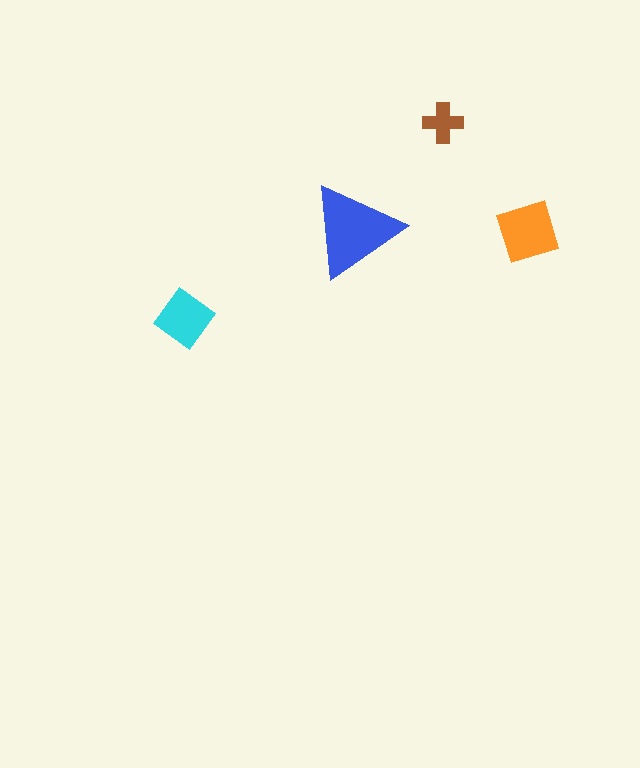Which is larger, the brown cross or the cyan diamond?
The cyan diamond.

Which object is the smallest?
The brown cross.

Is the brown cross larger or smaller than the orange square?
Smaller.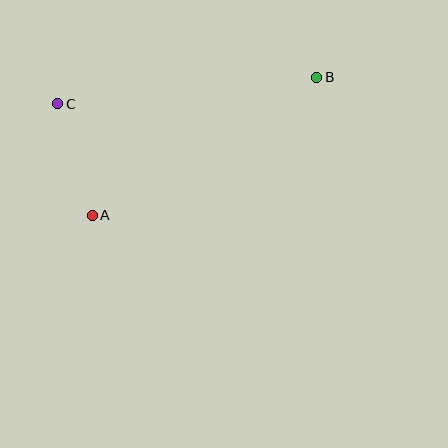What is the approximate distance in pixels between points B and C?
The distance between B and C is approximately 261 pixels.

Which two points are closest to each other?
Points A and C are closest to each other.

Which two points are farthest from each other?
Points A and B are farthest from each other.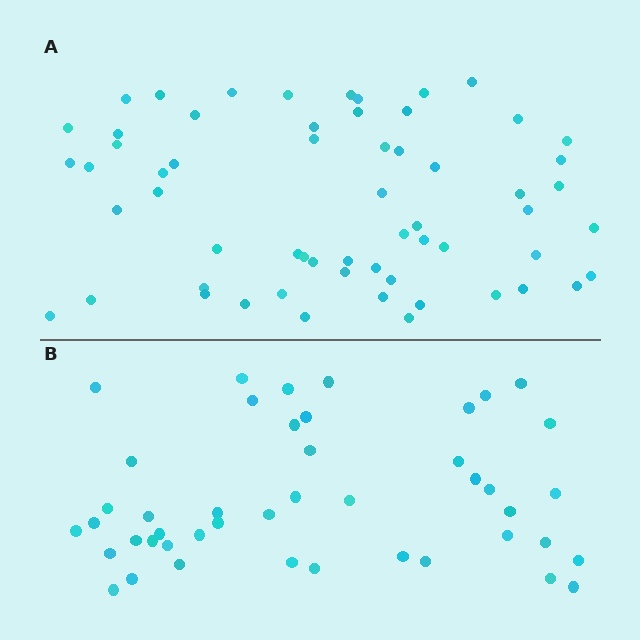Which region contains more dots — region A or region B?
Region A (the top region) has more dots.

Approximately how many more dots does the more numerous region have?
Region A has approximately 15 more dots than region B.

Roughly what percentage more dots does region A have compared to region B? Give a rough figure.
About 35% more.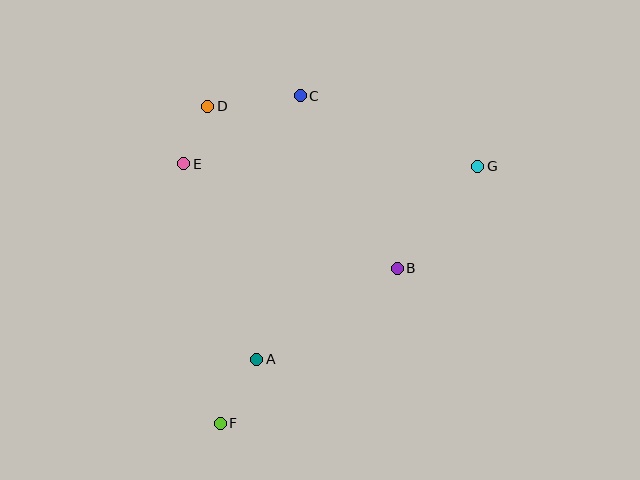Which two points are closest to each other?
Points D and E are closest to each other.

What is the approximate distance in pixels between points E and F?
The distance between E and F is approximately 262 pixels.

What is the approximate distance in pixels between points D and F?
The distance between D and F is approximately 317 pixels.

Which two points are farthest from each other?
Points F and G are farthest from each other.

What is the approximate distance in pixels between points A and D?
The distance between A and D is approximately 257 pixels.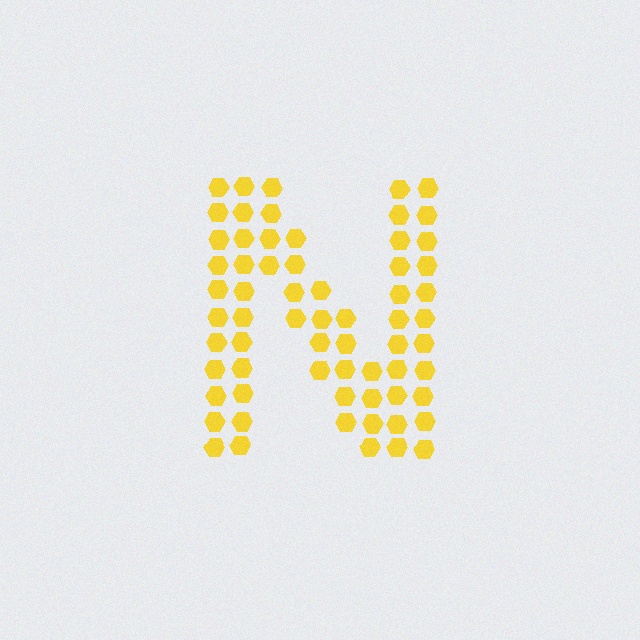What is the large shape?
The large shape is the letter N.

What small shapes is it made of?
It is made of small hexagons.